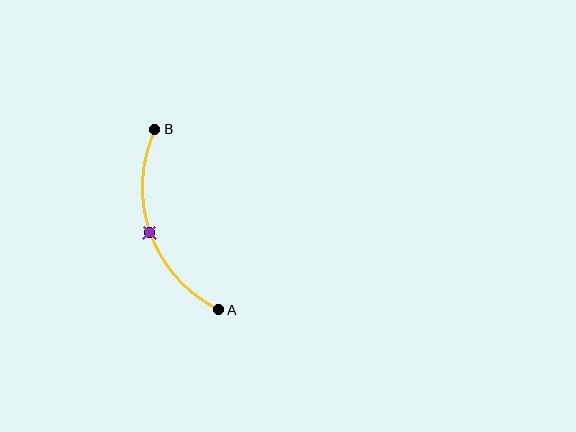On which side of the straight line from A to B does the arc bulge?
The arc bulges to the left of the straight line connecting A and B.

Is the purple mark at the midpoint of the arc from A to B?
Yes. The purple mark lies on the arc at equal arc-length from both A and B — it is the arc midpoint.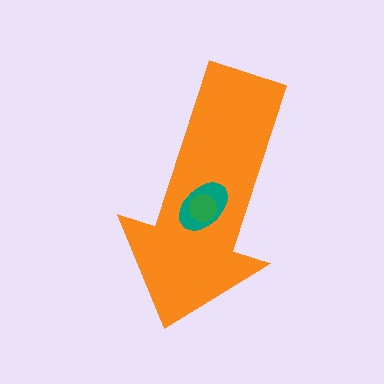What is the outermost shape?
The orange arrow.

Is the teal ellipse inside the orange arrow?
Yes.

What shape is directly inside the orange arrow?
The teal ellipse.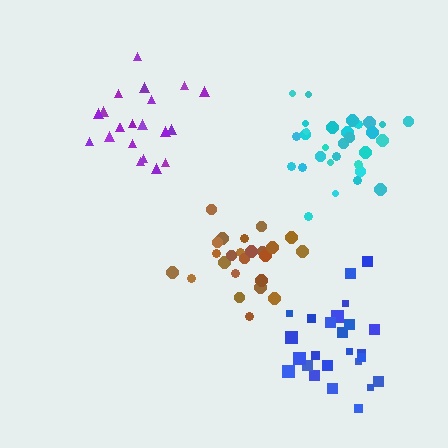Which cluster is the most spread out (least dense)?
Purple.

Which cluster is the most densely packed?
Brown.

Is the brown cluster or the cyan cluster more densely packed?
Brown.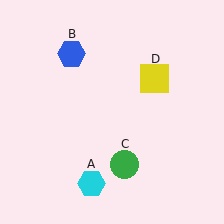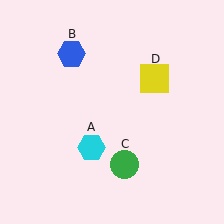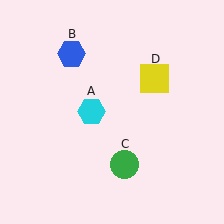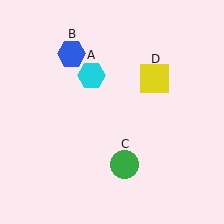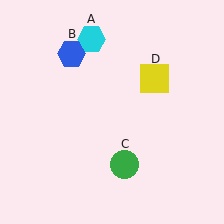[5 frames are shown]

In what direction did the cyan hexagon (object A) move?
The cyan hexagon (object A) moved up.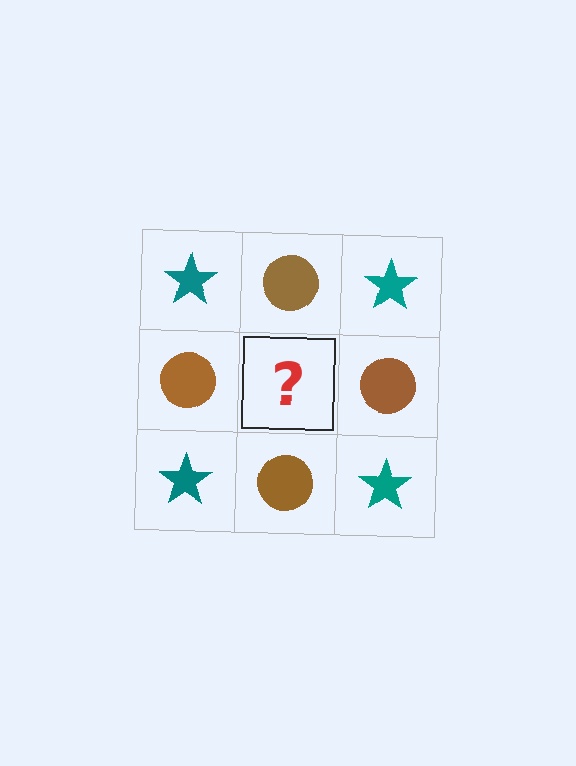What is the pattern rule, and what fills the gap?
The rule is that it alternates teal star and brown circle in a checkerboard pattern. The gap should be filled with a teal star.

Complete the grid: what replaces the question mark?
The question mark should be replaced with a teal star.